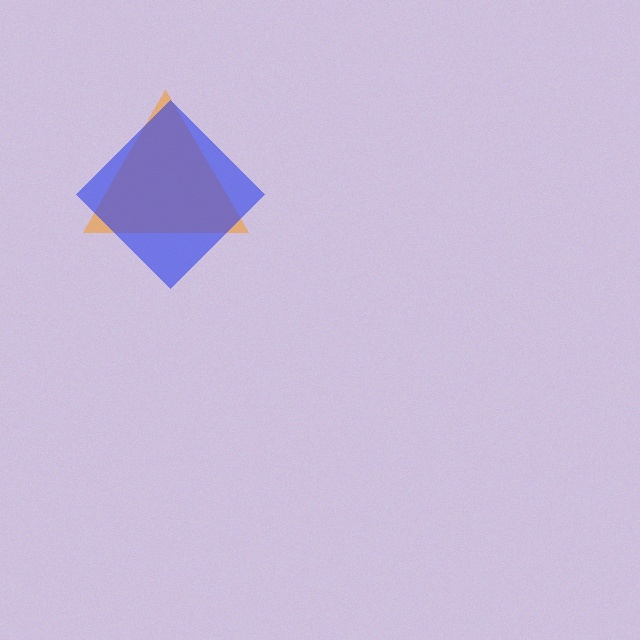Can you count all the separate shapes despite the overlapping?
Yes, there are 2 separate shapes.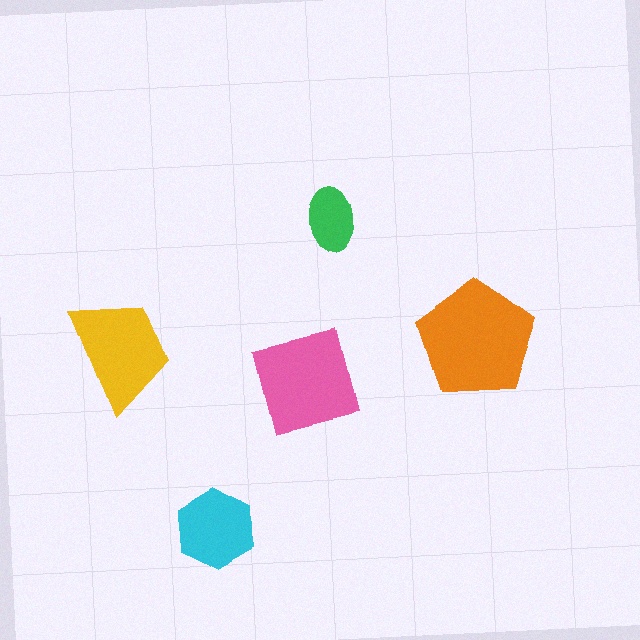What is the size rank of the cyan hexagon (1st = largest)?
4th.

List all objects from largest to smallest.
The orange pentagon, the pink square, the yellow trapezoid, the cyan hexagon, the green ellipse.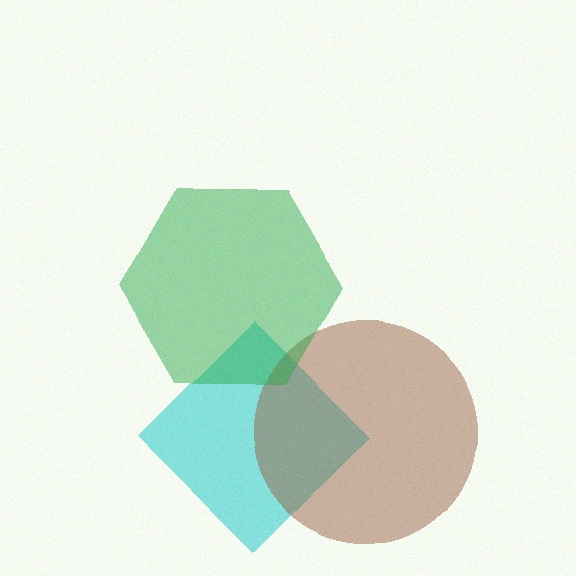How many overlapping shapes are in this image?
There are 3 overlapping shapes in the image.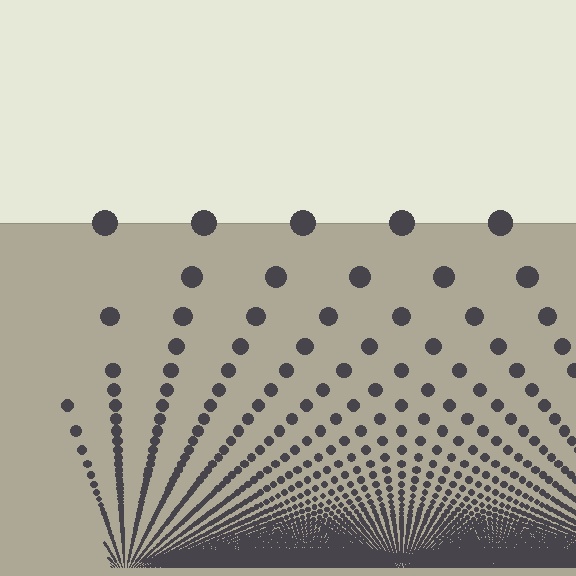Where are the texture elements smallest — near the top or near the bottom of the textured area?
Near the bottom.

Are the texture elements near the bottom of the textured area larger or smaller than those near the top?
Smaller. The gradient is inverted — elements near the bottom are smaller and denser.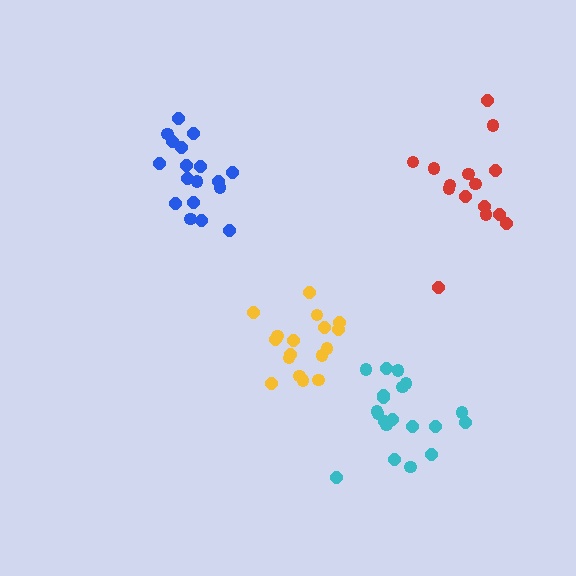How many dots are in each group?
Group 1: 17 dots, Group 2: 18 dots, Group 3: 15 dots, Group 4: 20 dots (70 total).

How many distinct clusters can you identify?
There are 4 distinct clusters.